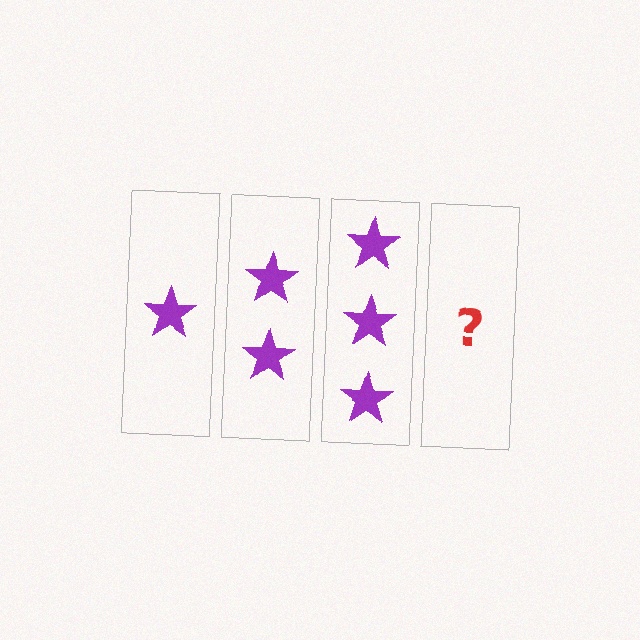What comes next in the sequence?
The next element should be 4 stars.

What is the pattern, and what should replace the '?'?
The pattern is that each step adds one more star. The '?' should be 4 stars.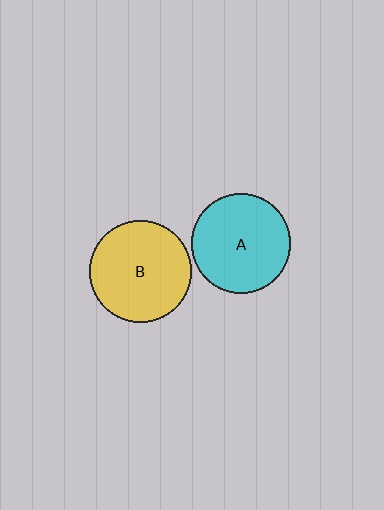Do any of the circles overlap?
No, none of the circles overlap.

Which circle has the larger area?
Circle B (yellow).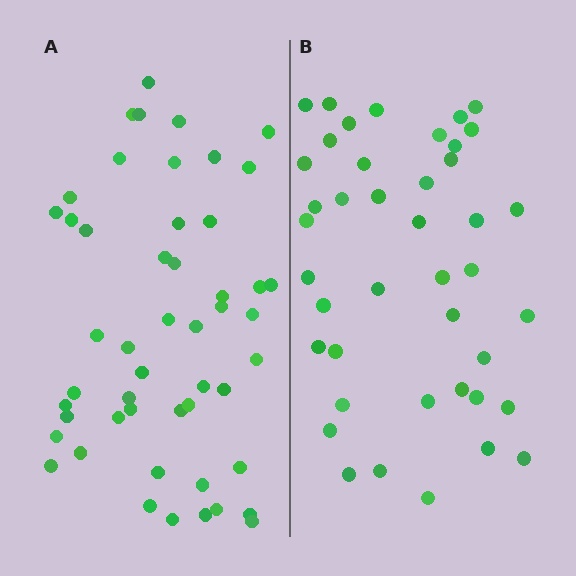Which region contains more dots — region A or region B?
Region A (the left region) has more dots.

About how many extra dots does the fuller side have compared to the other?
Region A has roughly 8 or so more dots than region B.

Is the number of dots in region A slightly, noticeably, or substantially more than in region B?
Region A has only slightly more — the two regions are fairly close. The ratio is roughly 1.2 to 1.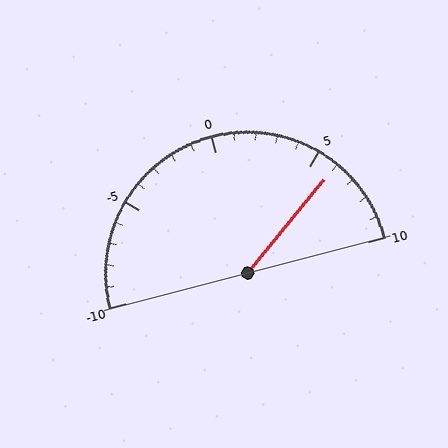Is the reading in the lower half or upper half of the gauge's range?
The reading is in the upper half of the range (-10 to 10).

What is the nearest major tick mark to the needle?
The nearest major tick mark is 5.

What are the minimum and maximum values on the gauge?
The gauge ranges from -10 to 10.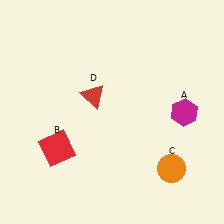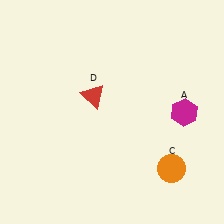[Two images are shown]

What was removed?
The red square (B) was removed in Image 2.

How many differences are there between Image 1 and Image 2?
There is 1 difference between the two images.